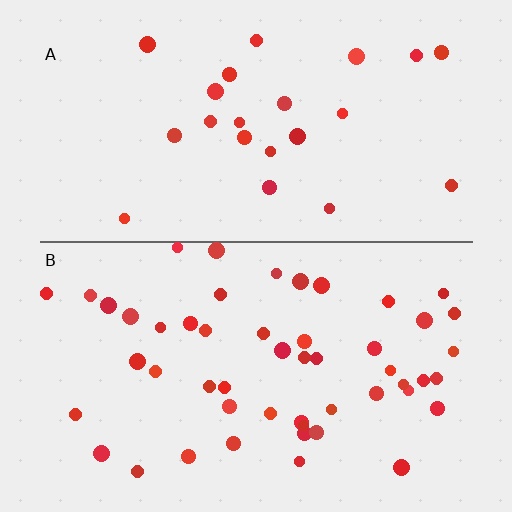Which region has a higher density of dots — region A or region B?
B (the bottom).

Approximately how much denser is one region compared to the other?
Approximately 2.2× — region B over region A.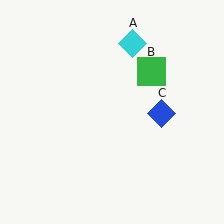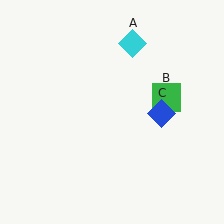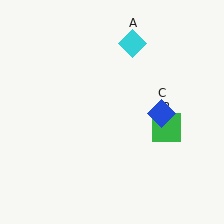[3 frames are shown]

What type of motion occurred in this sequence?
The green square (object B) rotated clockwise around the center of the scene.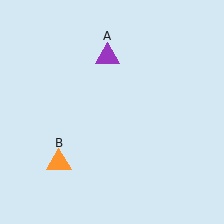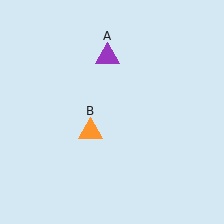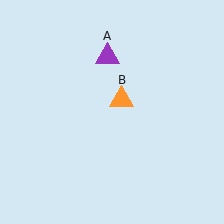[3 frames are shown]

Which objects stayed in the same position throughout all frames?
Purple triangle (object A) remained stationary.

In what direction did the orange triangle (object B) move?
The orange triangle (object B) moved up and to the right.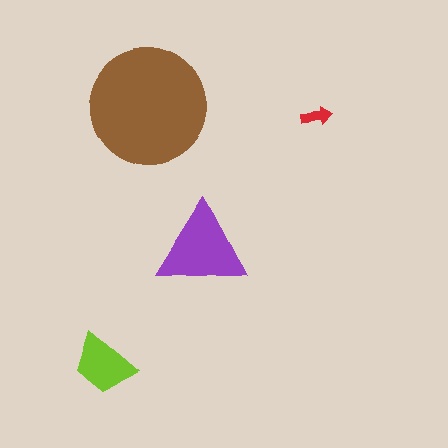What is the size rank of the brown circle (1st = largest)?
1st.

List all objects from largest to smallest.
The brown circle, the purple triangle, the lime trapezoid, the red arrow.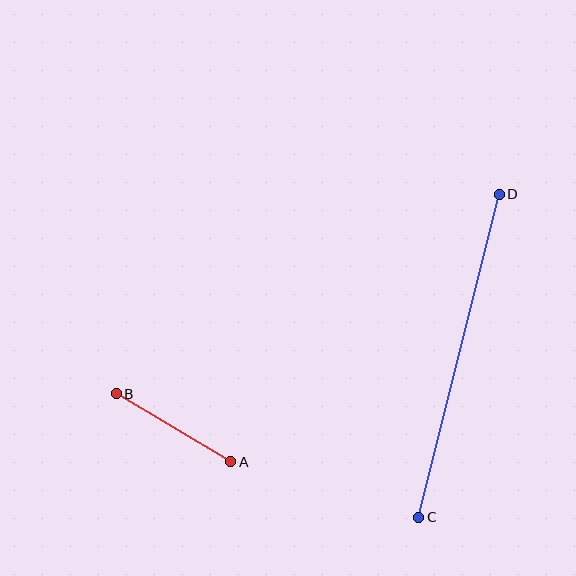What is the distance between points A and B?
The distance is approximately 133 pixels.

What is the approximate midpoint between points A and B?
The midpoint is at approximately (173, 428) pixels.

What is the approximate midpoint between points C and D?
The midpoint is at approximately (459, 356) pixels.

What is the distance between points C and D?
The distance is approximately 333 pixels.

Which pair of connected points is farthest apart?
Points C and D are farthest apart.